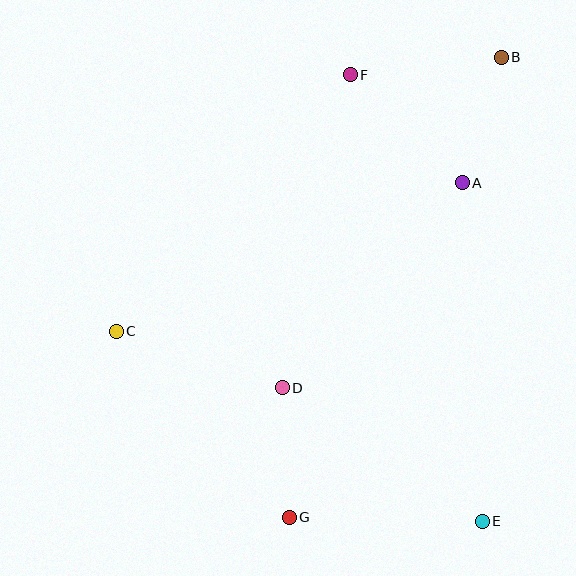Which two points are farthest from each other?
Points B and G are farthest from each other.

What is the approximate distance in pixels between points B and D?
The distance between B and D is approximately 397 pixels.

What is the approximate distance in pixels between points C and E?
The distance between C and E is approximately 412 pixels.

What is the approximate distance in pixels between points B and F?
The distance between B and F is approximately 152 pixels.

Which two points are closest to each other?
Points D and G are closest to each other.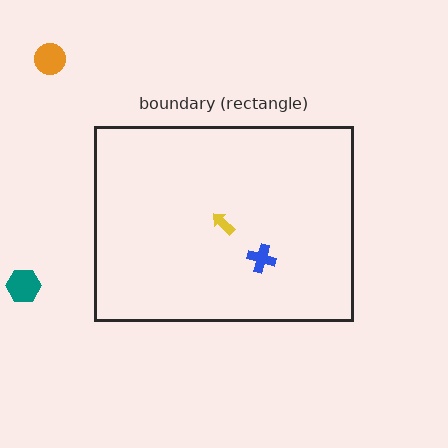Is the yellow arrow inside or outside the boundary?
Inside.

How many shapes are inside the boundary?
2 inside, 2 outside.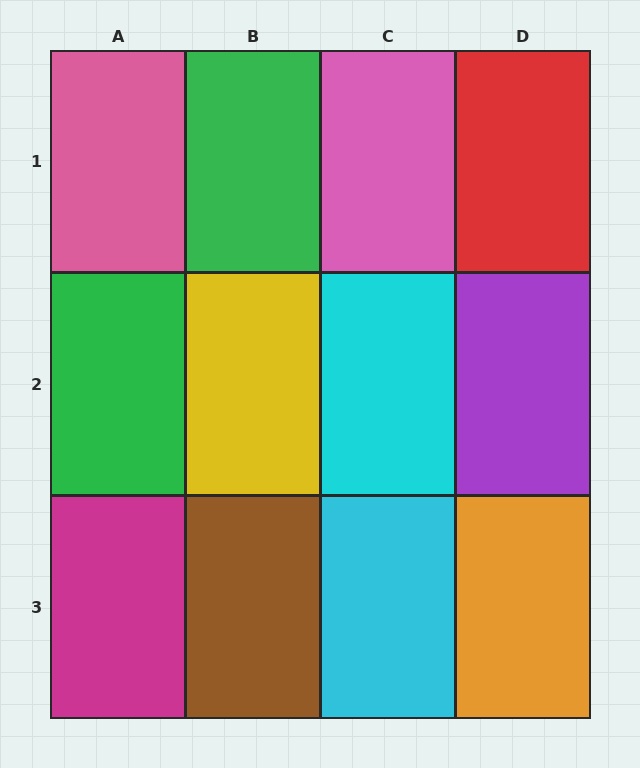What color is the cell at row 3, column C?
Cyan.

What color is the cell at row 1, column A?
Pink.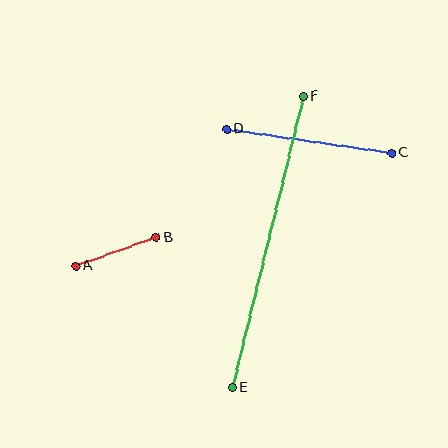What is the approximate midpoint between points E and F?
The midpoint is at approximately (268, 242) pixels.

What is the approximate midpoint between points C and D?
The midpoint is at approximately (309, 141) pixels.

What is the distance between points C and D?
The distance is approximately 167 pixels.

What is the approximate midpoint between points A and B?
The midpoint is at approximately (116, 252) pixels.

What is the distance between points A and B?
The distance is approximately 86 pixels.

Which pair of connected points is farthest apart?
Points E and F are farthest apart.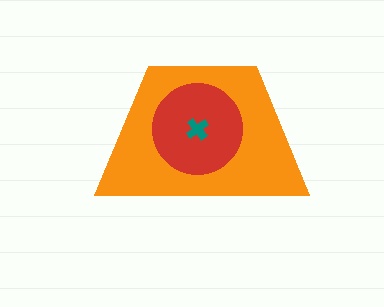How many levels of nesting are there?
3.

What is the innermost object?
The teal cross.